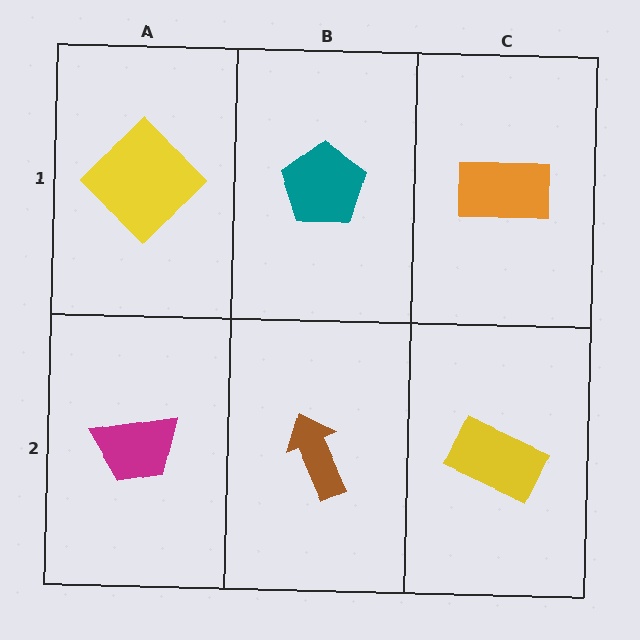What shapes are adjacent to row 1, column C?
A yellow rectangle (row 2, column C), a teal pentagon (row 1, column B).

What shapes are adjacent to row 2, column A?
A yellow diamond (row 1, column A), a brown arrow (row 2, column B).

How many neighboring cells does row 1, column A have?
2.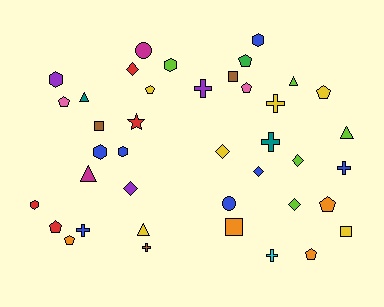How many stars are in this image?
There is 1 star.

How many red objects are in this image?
There are 4 red objects.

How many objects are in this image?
There are 40 objects.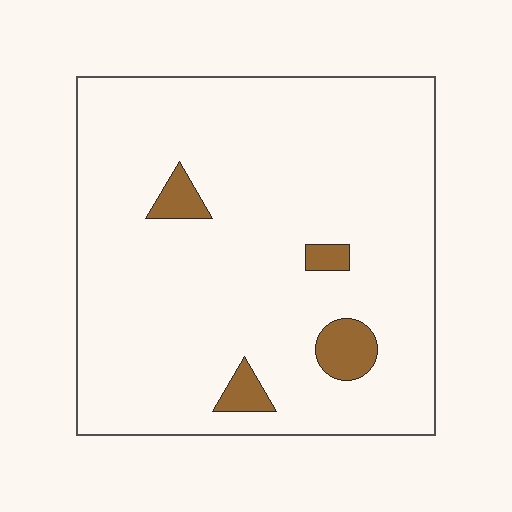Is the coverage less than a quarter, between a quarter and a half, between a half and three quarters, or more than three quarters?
Less than a quarter.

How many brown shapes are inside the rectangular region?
4.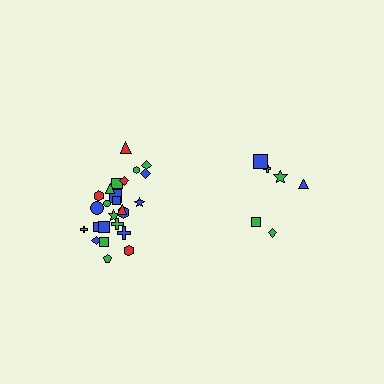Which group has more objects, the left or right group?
The left group.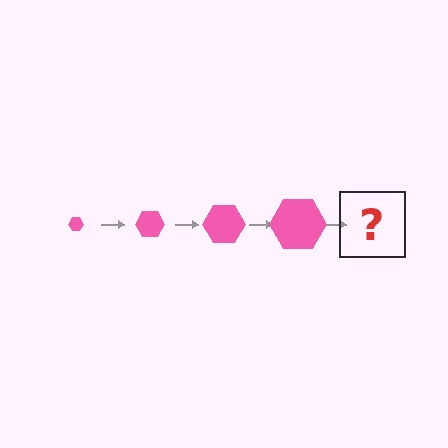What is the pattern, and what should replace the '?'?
The pattern is that the hexagon gets progressively larger each step. The '?' should be a pink hexagon, larger than the previous one.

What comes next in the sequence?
The next element should be a pink hexagon, larger than the previous one.